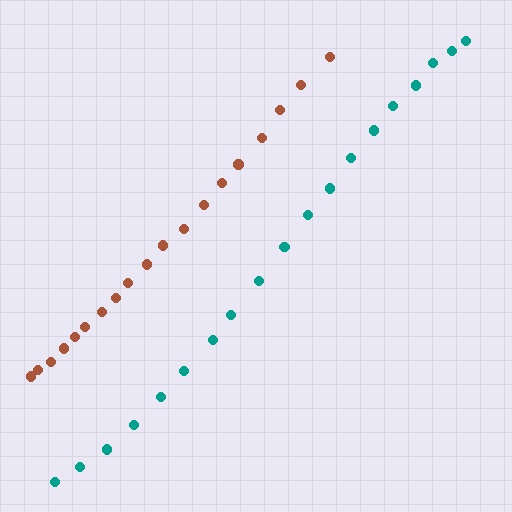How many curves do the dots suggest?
There are 2 distinct paths.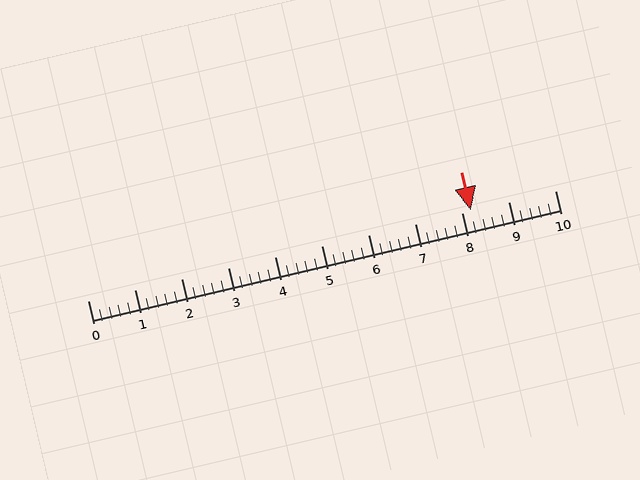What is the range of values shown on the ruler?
The ruler shows values from 0 to 10.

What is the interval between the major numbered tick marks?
The major tick marks are spaced 1 units apart.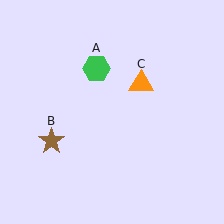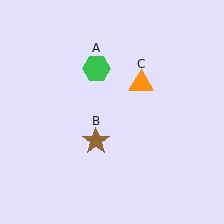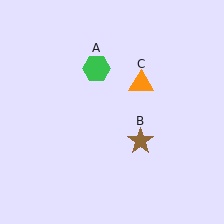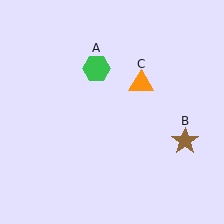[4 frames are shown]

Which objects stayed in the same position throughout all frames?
Green hexagon (object A) and orange triangle (object C) remained stationary.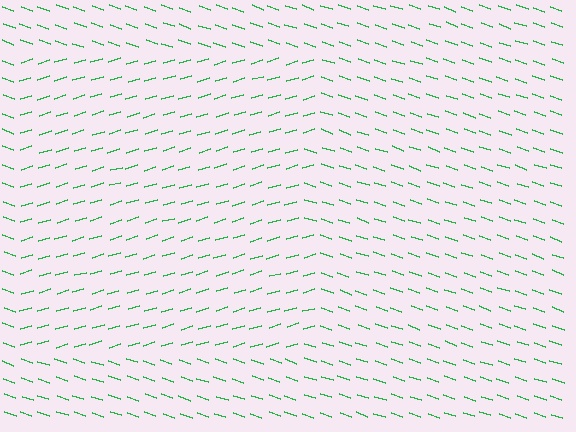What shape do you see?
I see a rectangle.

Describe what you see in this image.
The image is filled with small green line segments. A rectangle region in the image has lines oriented differently from the surrounding lines, creating a visible texture boundary.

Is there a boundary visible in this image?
Yes, there is a texture boundary formed by a change in line orientation.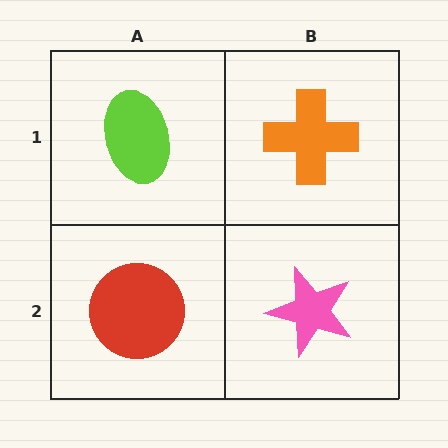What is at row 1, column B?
An orange cross.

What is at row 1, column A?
A lime ellipse.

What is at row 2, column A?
A red circle.